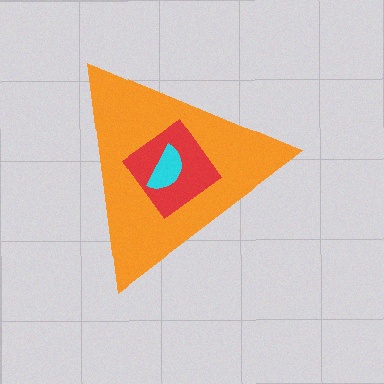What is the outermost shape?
The orange triangle.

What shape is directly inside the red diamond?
The cyan semicircle.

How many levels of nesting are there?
3.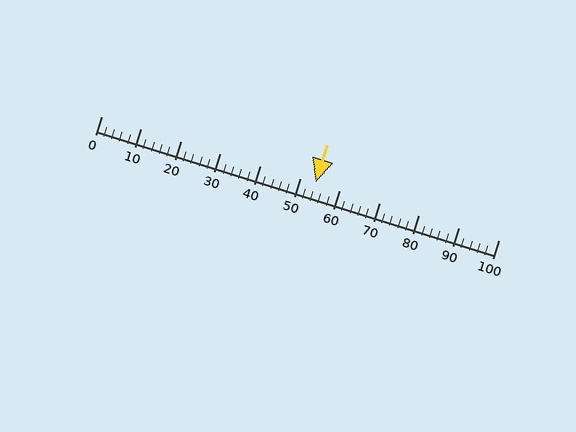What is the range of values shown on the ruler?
The ruler shows values from 0 to 100.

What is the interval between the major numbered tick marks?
The major tick marks are spaced 10 units apart.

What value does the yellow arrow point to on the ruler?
The yellow arrow points to approximately 54.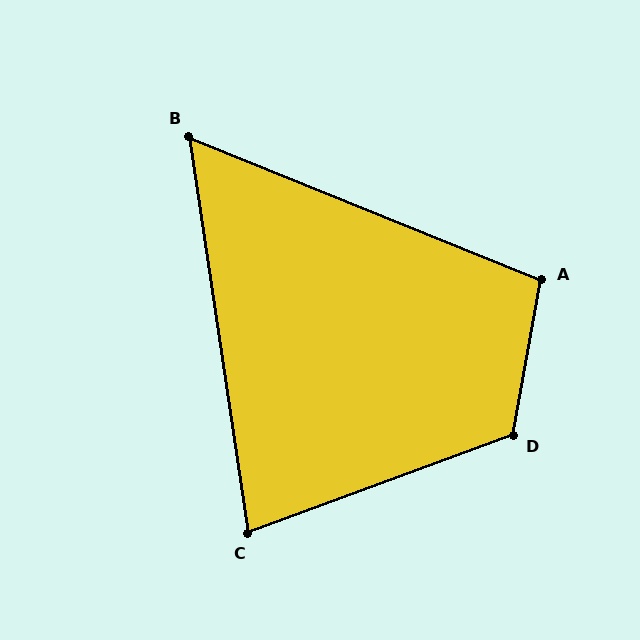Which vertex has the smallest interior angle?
B, at approximately 60 degrees.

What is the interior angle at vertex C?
Approximately 78 degrees (acute).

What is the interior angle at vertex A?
Approximately 102 degrees (obtuse).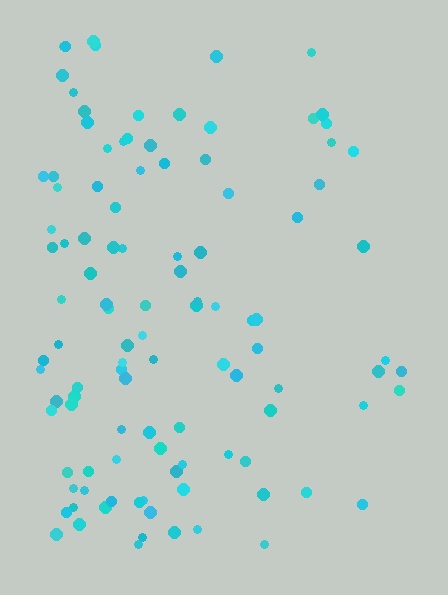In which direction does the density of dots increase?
From right to left, with the left side densest.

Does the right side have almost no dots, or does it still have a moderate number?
Still a moderate number, just noticeably fewer than the left.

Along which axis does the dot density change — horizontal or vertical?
Horizontal.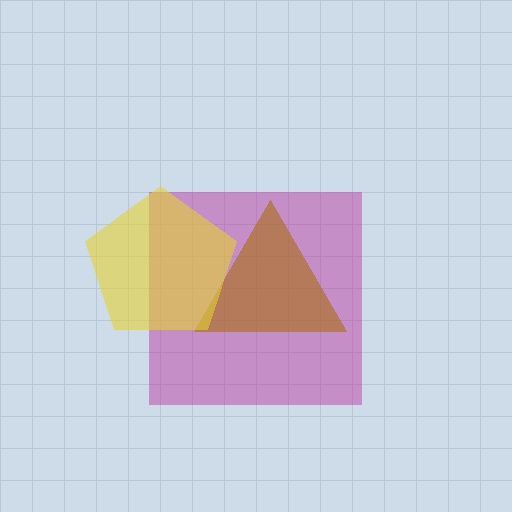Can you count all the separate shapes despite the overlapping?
Yes, there are 3 separate shapes.